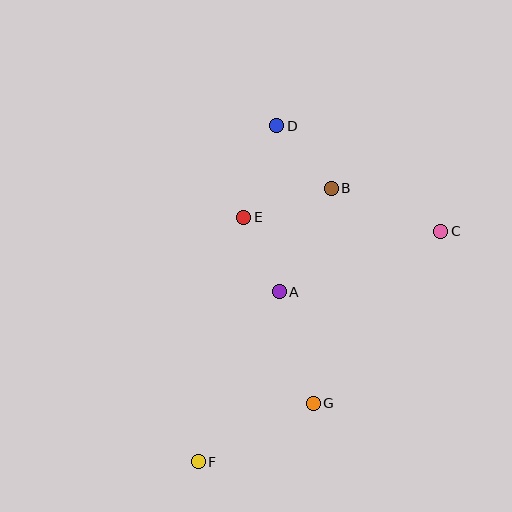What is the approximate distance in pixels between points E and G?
The distance between E and G is approximately 198 pixels.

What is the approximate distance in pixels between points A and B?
The distance between A and B is approximately 116 pixels.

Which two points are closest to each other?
Points A and E are closest to each other.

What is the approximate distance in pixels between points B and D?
The distance between B and D is approximately 83 pixels.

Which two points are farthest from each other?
Points D and F are farthest from each other.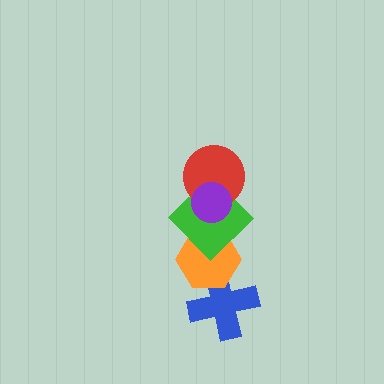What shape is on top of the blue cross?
The orange hexagon is on top of the blue cross.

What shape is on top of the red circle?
The purple circle is on top of the red circle.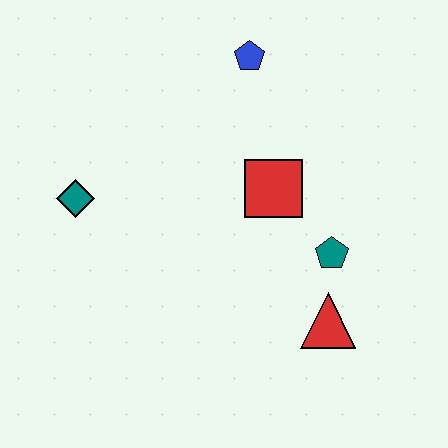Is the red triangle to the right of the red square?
Yes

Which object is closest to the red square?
The teal pentagon is closest to the red square.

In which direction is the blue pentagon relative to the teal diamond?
The blue pentagon is to the right of the teal diamond.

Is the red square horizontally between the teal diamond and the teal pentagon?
Yes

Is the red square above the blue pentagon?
No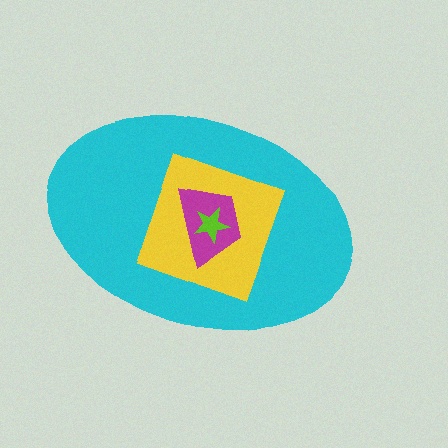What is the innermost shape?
The lime star.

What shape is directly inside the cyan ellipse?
The yellow square.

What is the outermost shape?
The cyan ellipse.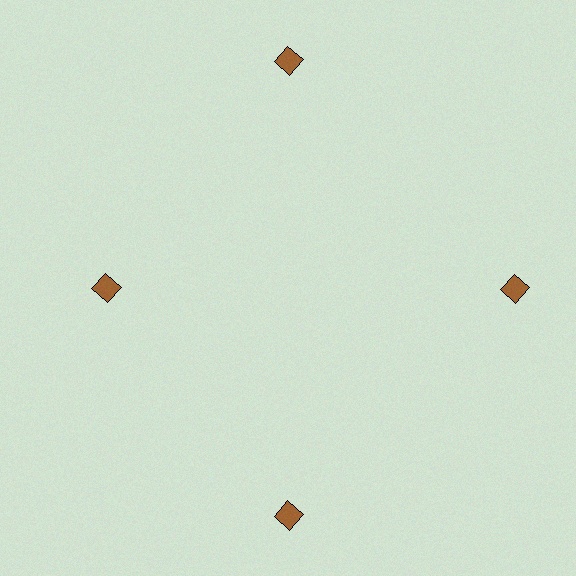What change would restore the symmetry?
The symmetry would be restored by moving it outward, back onto the ring so that all 4 diamonds sit at equal angles and equal distance from the center.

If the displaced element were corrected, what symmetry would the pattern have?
It would have 4-fold rotational symmetry — the pattern would map onto itself every 90 degrees.